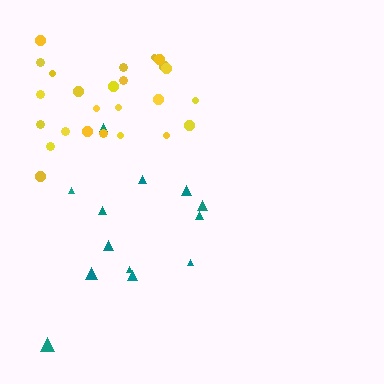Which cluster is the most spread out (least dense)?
Teal.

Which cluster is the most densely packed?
Yellow.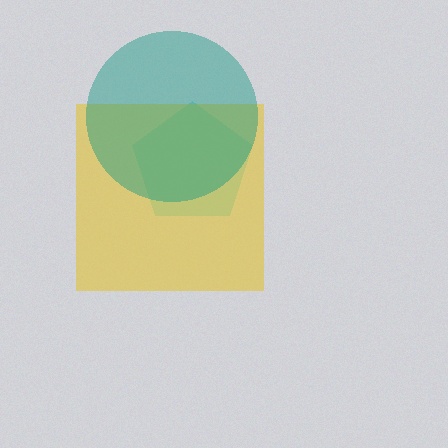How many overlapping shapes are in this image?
There are 3 overlapping shapes in the image.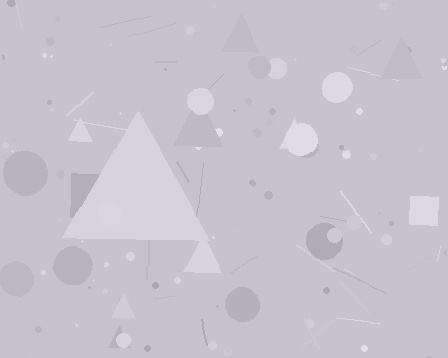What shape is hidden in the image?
A triangle is hidden in the image.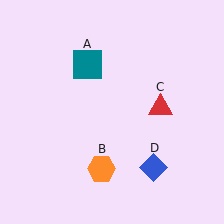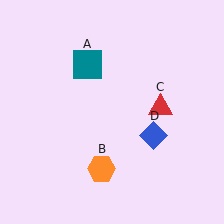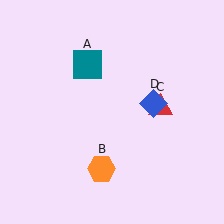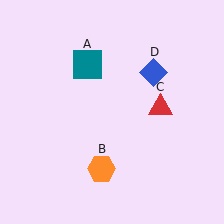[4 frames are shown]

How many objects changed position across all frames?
1 object changed position: blue diamond (object D).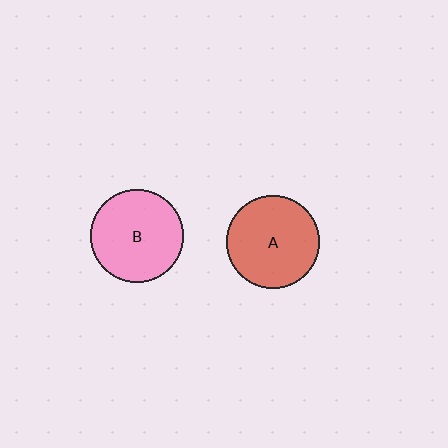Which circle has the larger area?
Circle A (red).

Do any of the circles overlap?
No, none of the circles overlap.